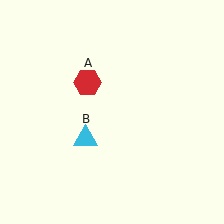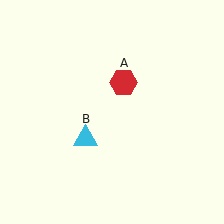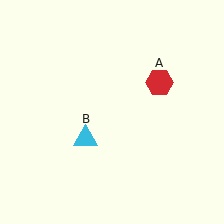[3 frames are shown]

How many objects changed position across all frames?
1 object changed position: red hexagon (object A).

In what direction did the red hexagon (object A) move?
The red hexagon (object A) moved right.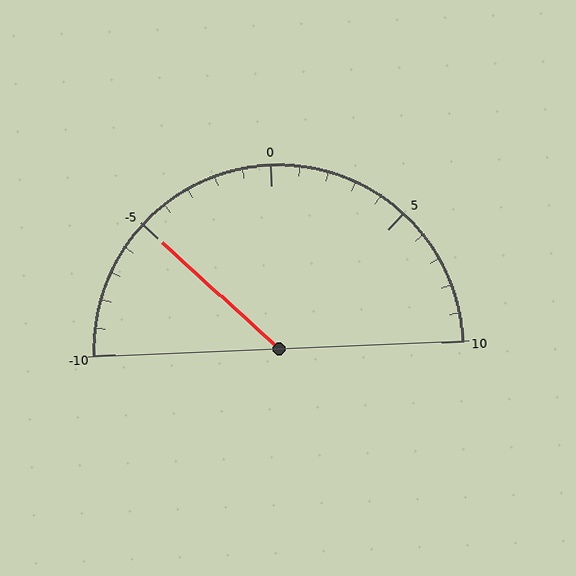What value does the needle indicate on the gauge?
The needle indicates approximately -5.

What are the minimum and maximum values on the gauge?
The gauge ranges from -10 to 10.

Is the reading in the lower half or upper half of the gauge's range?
The reading is in the lower half of the range (-10 to 10).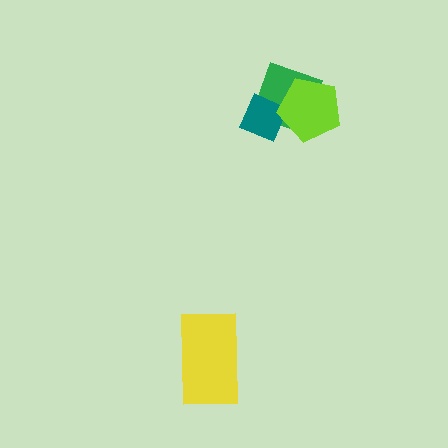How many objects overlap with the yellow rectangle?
0 objects overlap with the yellow rectangle.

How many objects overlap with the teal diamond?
2 objects overlap with the teal diamond.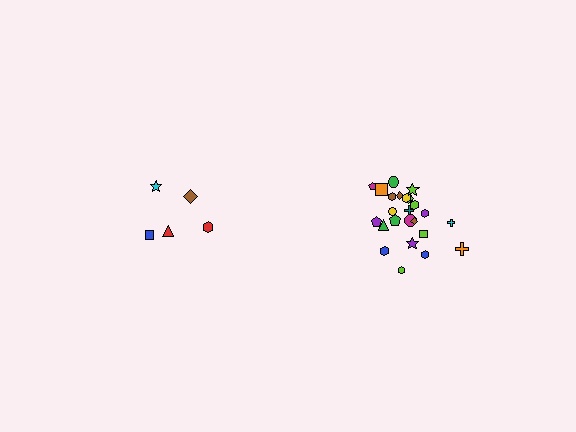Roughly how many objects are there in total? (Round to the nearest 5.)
Roughly 30 objects in total.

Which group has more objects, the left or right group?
The right group.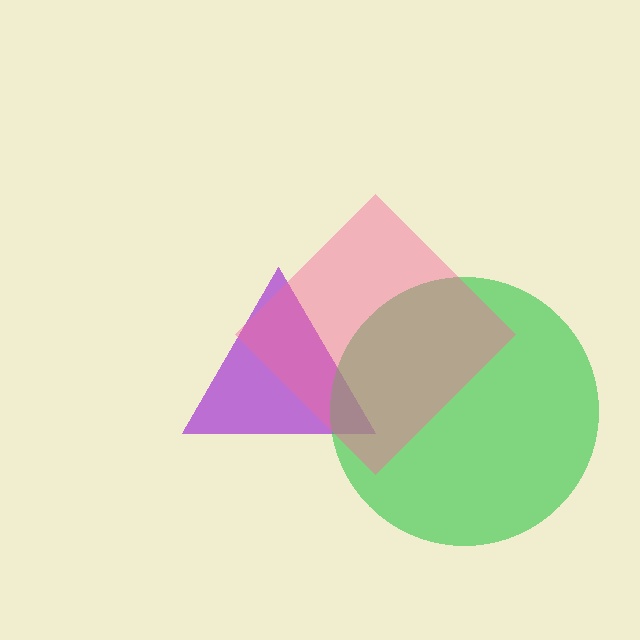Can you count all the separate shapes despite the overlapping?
Yes, there are 3 separate shapes.